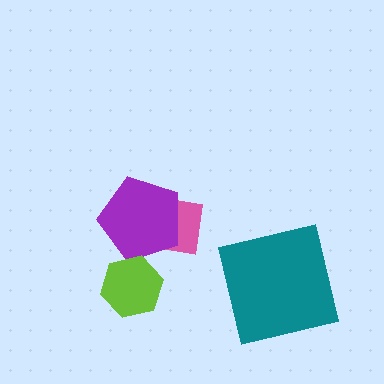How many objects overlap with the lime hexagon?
1 object overlaps with the lime hexagon.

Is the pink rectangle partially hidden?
Yes, it is partially covered by another shape.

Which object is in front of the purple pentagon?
The lime hexagon is in front of the purple pentagon.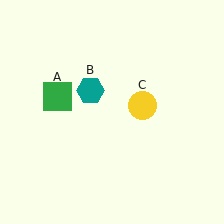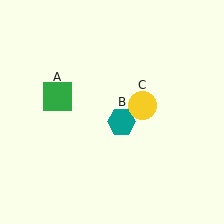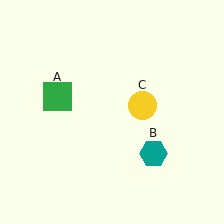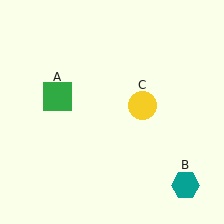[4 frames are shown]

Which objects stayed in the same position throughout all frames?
Green square (object A) and yellow circle (object C) remained stationary.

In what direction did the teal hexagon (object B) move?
The teal hexagon (object B) moved down and to the right.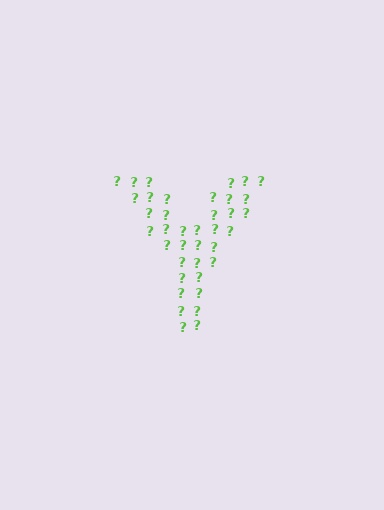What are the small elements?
The small elements are question marks.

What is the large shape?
The large shape is the letter Y.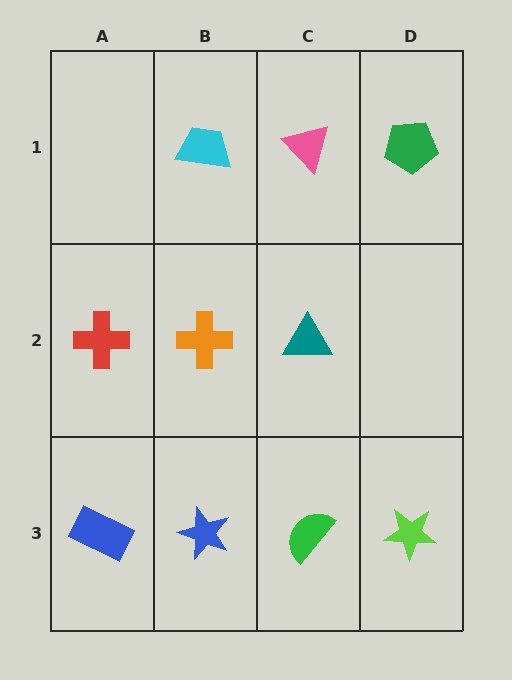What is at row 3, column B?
A blue star.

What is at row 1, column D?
A green pentagon.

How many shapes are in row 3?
4 shapes.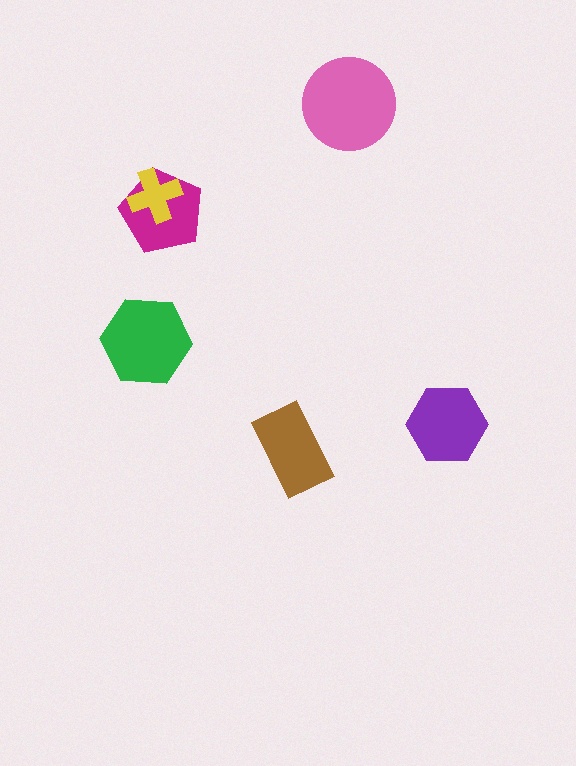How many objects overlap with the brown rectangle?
0 objects overlap with the brown rectangle.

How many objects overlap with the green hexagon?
0 objects overlap with the green hexagon.